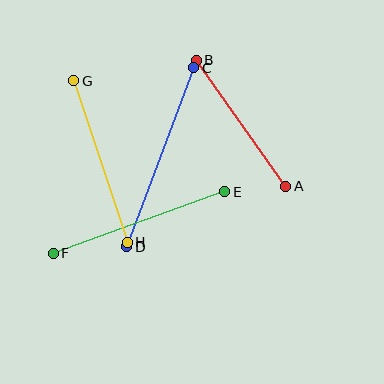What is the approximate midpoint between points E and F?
The midpoint is at approximately (139, 223) pixels.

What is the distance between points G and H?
The distance is approximately 170 pixels.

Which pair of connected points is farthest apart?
Points C and D are farthest apart.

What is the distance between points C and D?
The distance is approximately 191 pixels.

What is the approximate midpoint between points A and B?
The midpoint is at approximately (241, 123) pixels.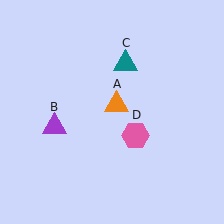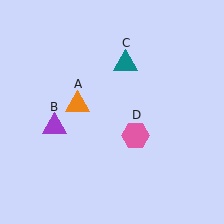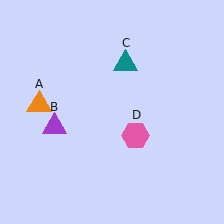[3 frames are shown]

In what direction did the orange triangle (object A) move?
The orange triangle (object A) moved left.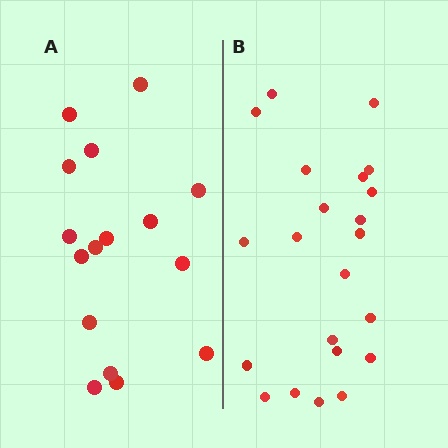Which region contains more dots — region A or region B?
Region B (the right region) has more dots.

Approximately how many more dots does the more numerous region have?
Region B has about 6 more dots than region A.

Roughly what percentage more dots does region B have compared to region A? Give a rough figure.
About 40% more.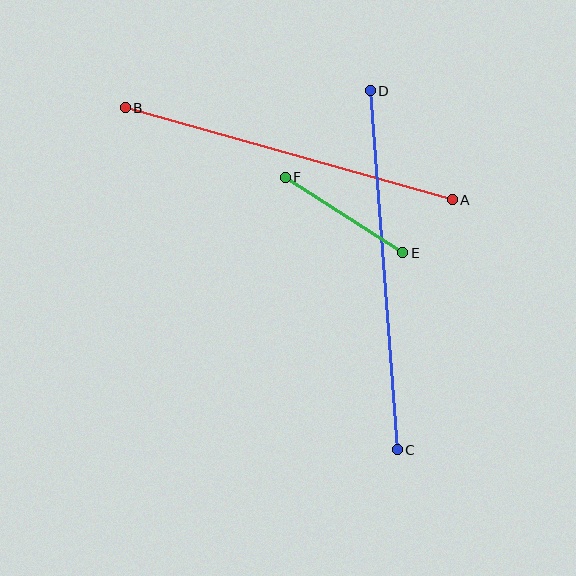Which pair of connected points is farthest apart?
Points C and D are farthest apart.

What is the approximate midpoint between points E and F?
The midpoint is at approximately (344, 215) pixels.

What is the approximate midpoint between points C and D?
The midpoint is at approximately (384, 270) pixels.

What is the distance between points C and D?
The distance is approximately 360 pixels.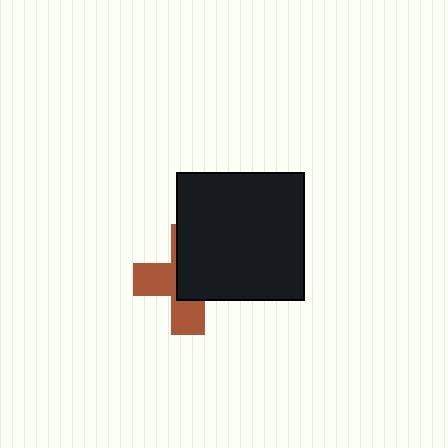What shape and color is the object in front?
The object in front is a black square.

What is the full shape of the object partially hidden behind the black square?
The partially hidden object is a brown cross.